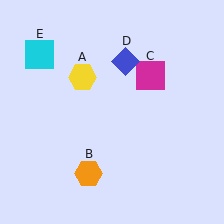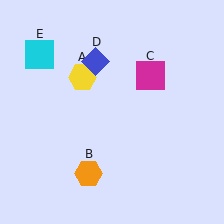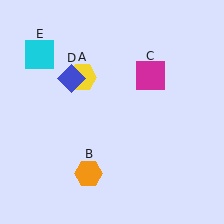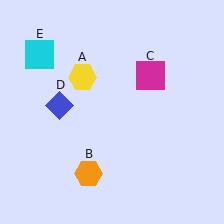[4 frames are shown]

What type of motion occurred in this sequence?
The blue diamond (object D) rotated counterclockwise around the center of the scene.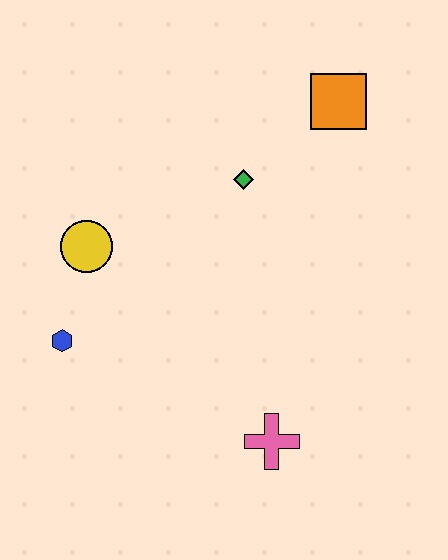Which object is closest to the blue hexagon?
The yellow circle is closest to the blue hexagon.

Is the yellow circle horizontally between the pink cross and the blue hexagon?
Yes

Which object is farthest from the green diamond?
The pink cross is farthest from the green diamond.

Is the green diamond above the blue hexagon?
Yes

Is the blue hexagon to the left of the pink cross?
Yes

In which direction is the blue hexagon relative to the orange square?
The blue hexagon is to the left of the orange square.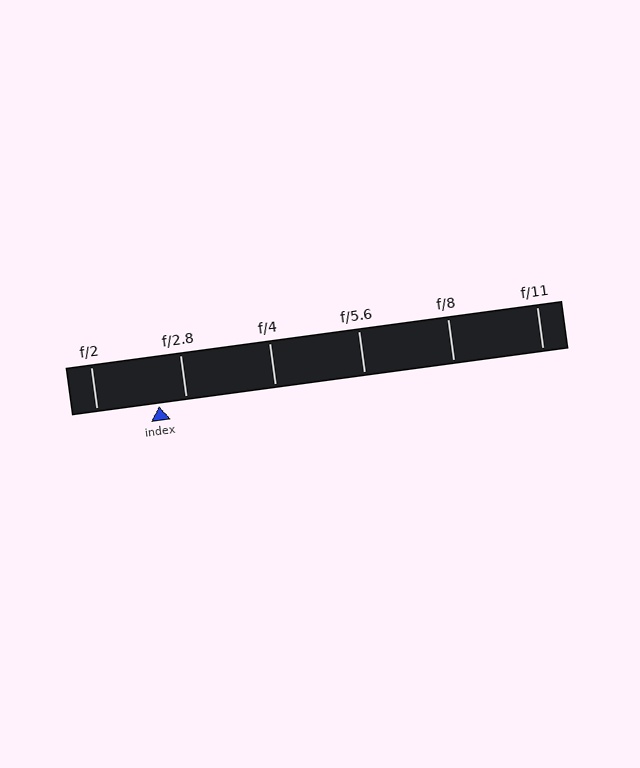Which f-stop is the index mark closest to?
The index mark is closest to f/2.8.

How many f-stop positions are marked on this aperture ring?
There are 6 f-stop positions marked.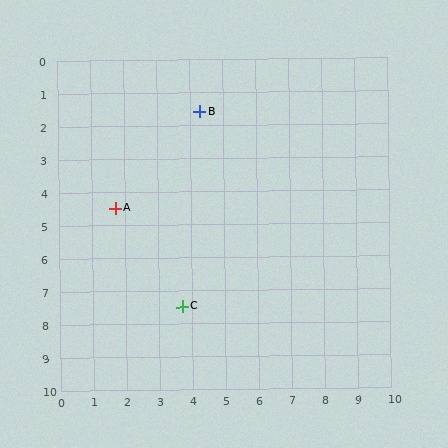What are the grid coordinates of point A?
Point A is at approximately (1.7, 4.5).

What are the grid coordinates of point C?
Point C is at approximately (3.7, 7.5).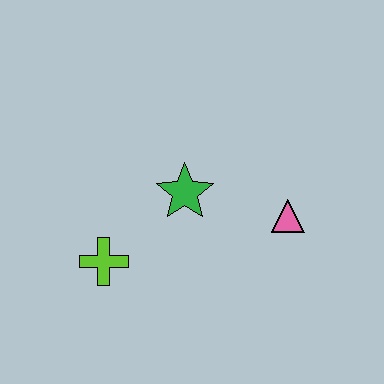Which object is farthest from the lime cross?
The pink triangle is farthest from the lime cross.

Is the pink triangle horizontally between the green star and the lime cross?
No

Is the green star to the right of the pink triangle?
No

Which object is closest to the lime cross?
The green star is closest to the lime cross.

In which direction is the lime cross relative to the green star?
The lime cross is to the left of the green star.